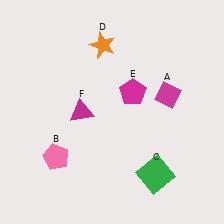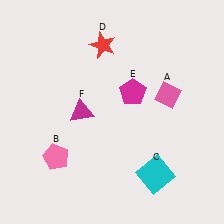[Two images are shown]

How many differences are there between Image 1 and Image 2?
There are 3 differences between the two images.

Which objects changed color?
A changed from magenta to pink. C changed from green to cyan. D changed from orange to red.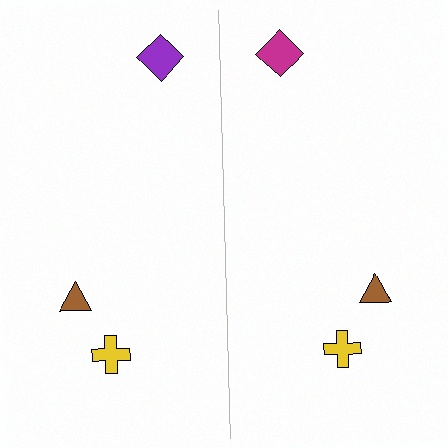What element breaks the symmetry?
The magenta diamond on the right side breaks the symmetry — its mirror counterpart is purple.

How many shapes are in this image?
There are 6 shapes in this image.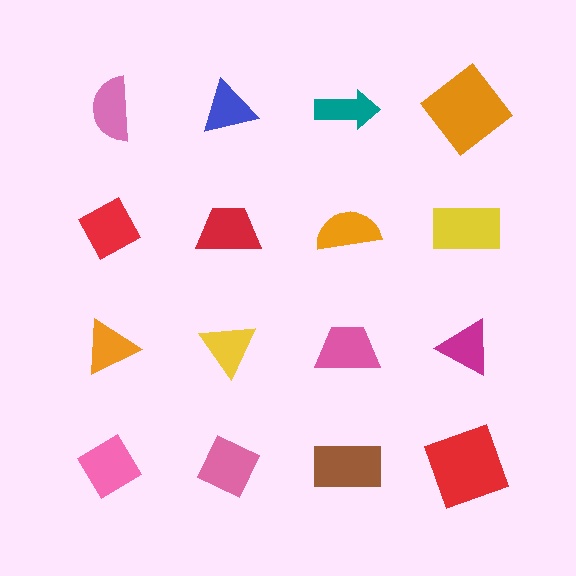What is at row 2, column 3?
An orange semicircle.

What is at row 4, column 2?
A pink diamond.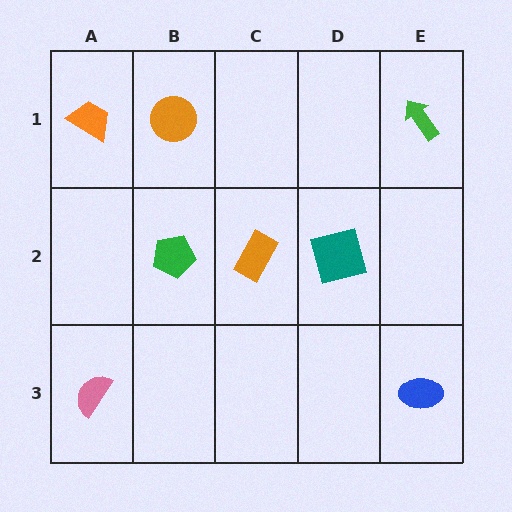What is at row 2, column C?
An orange rectangle.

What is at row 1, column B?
An orange circle.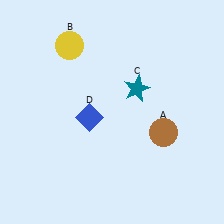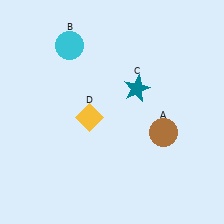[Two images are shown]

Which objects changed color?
B changed from yellow to cyan. D changed from blue to yellow.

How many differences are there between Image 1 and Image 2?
There are 2 differences between the two images.